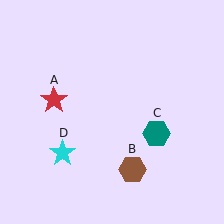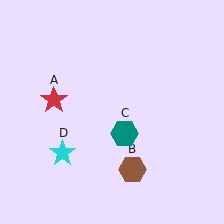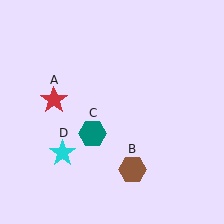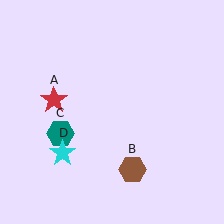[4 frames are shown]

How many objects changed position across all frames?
1 object changed position: teal hexagon (object C).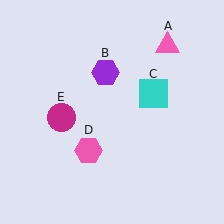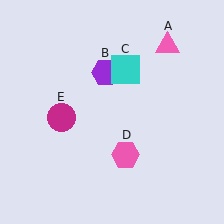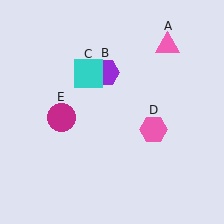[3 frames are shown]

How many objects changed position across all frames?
2 objects changed position: cyan square (object C), pink hexagon (object D).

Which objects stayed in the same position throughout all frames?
Pink triangle (object A) and purple hexagon (object B) and magenta circle (object E) remained stationary.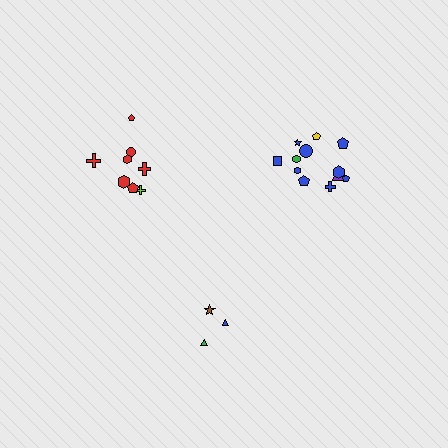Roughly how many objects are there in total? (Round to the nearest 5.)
Roughly 25 objects in total.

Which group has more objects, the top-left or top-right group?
The top-right group.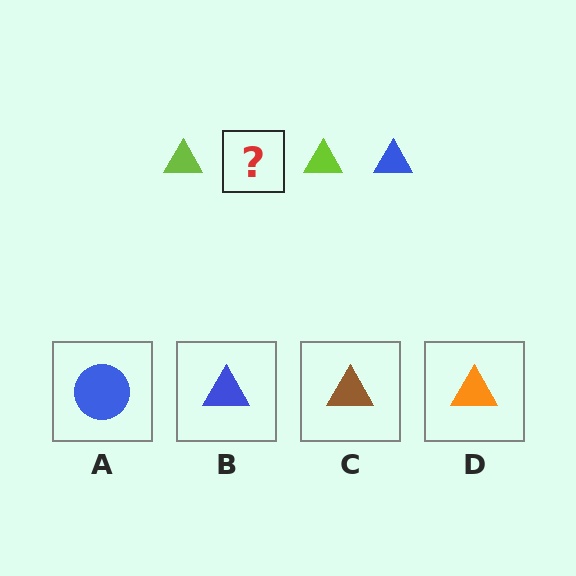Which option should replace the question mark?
Option B.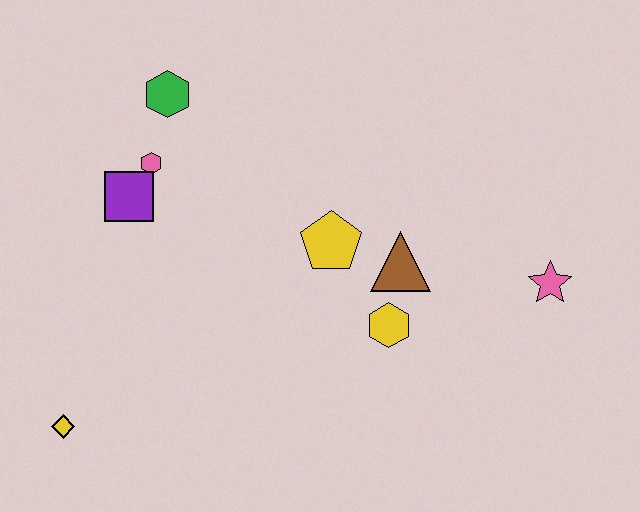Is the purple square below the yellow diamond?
No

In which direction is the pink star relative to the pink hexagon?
The pink star is to the right of the pink hexagon.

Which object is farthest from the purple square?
The pink star is farthest from the purple square.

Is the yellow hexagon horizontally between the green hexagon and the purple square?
No